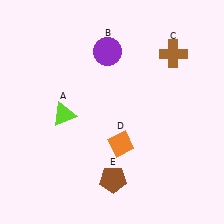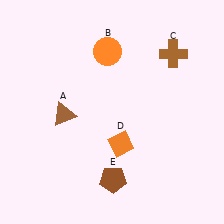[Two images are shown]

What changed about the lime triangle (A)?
In Image 1, A is lime. In Image 2, it changed to brown.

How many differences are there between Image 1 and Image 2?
There are 2 differences between the two images.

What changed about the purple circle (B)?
In Image 1, B is purple. In Image 2, it changed to orange.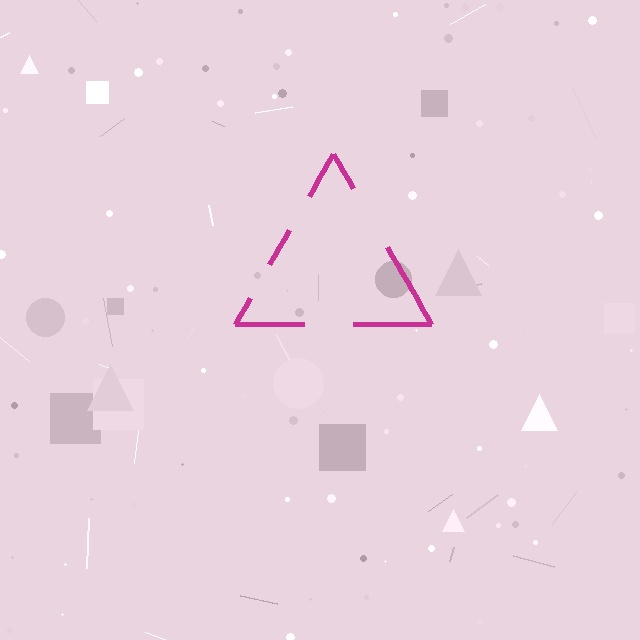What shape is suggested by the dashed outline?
The dashed outline suggests a triangle.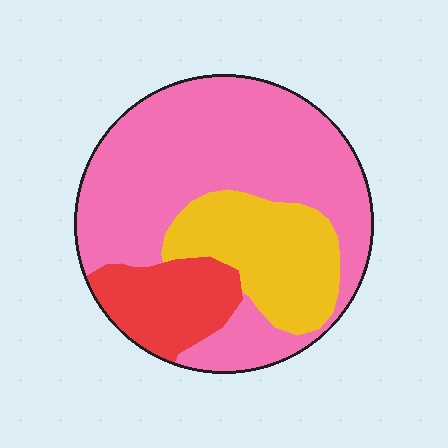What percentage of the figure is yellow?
Yellow covers roughly 25% of the figure.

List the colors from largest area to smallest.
From largest to smallest: pink, yellow, red.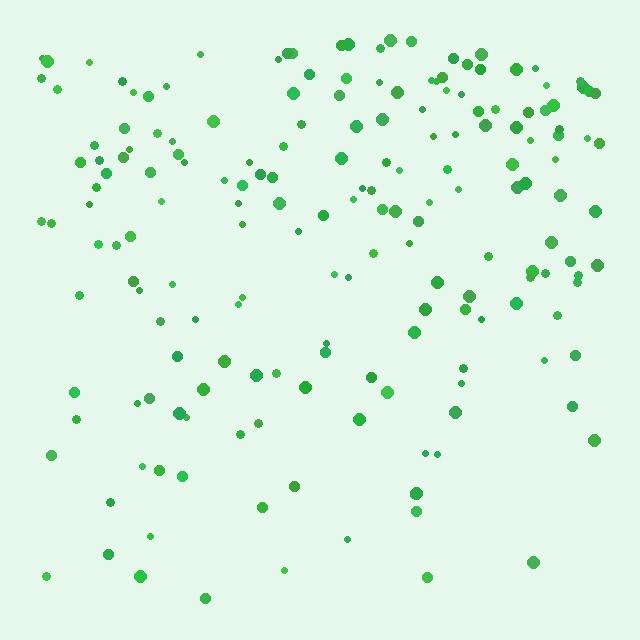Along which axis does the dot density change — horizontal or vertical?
Vertical.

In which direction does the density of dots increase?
From bottom to top, with the top side densest.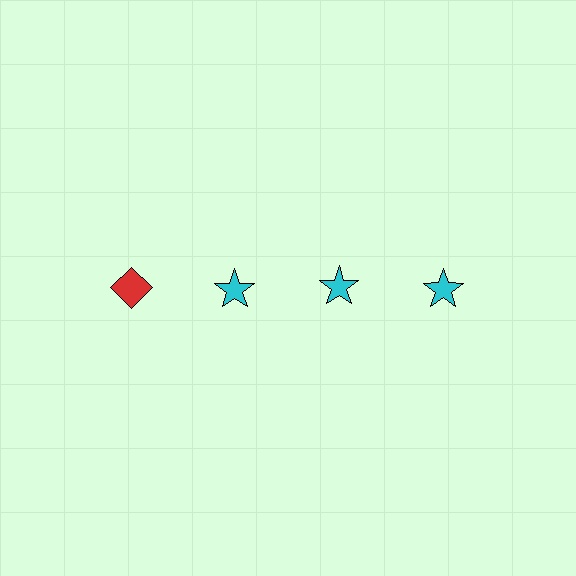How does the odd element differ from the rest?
It differs in both color (red instead of cyan) and shape (diamond instead of star).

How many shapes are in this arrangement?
There are 4 shapes arranged in a grid pattern.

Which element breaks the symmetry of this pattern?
The red diamond in the top row, leftmost column breaks the symmetry. All other shapes are cyan stars.